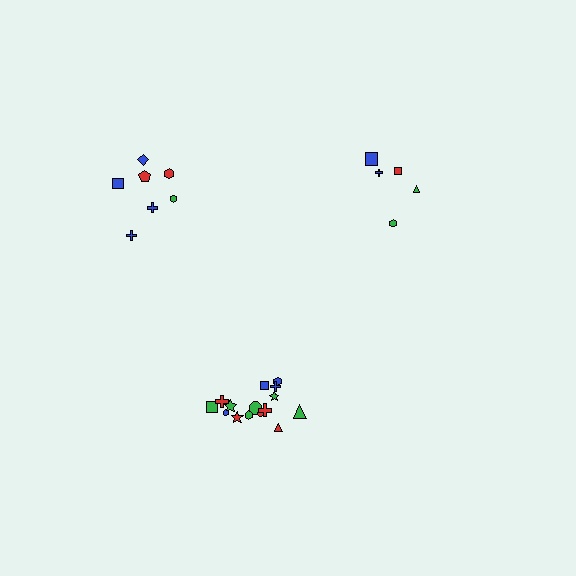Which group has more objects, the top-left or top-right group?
The top-left group.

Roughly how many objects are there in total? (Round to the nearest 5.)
Roughly 25 objects in total.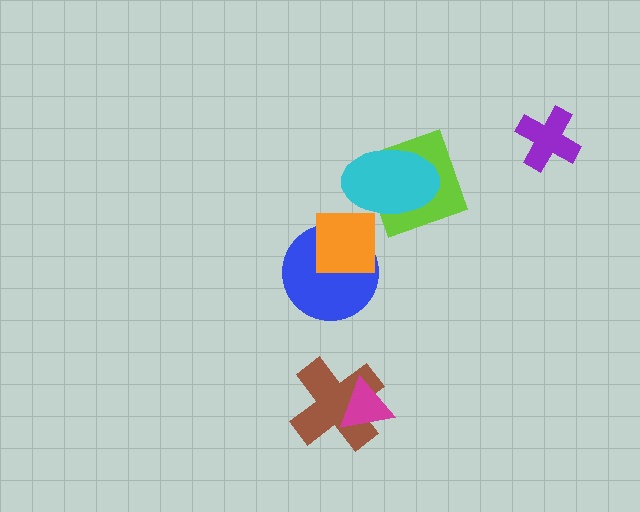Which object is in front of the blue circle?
The orange square is in front of the blue circle.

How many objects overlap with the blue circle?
1 object overlaps with the blue circle.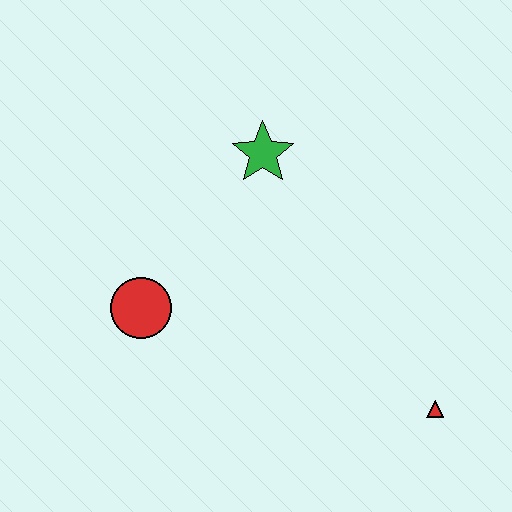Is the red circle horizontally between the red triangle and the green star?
No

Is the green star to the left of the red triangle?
Yes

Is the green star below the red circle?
No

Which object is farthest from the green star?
The red triangle is farthest from the green star.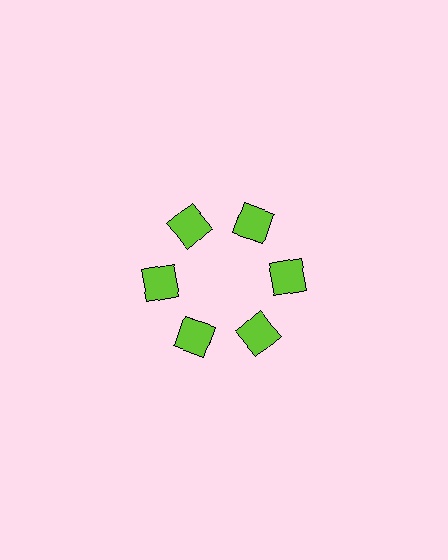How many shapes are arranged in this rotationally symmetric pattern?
There are 6 shapes, arranged in 6 groups of 1.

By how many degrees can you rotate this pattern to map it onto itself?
The pattern maps onto itself every 60 degrees of rotation.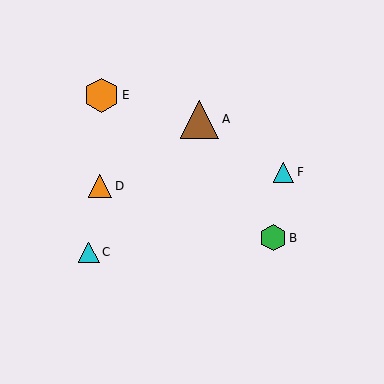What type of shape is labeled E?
Shape E is an orange hexagon.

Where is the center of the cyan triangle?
The center of the cyan triangle is at (283, 172).